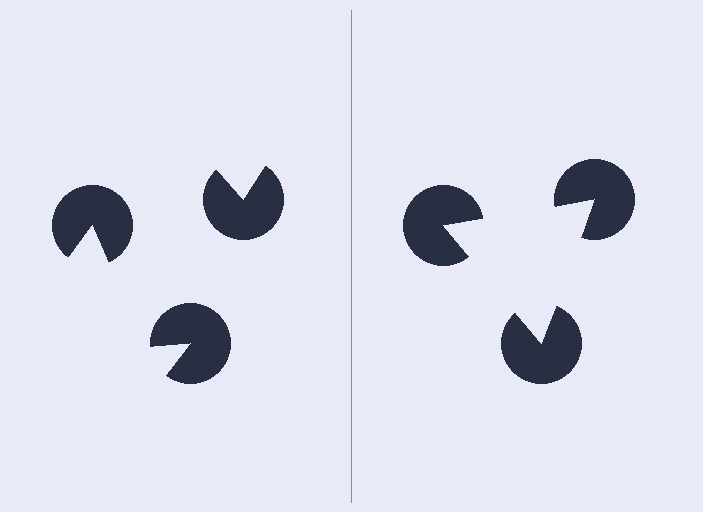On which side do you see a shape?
An illusory triangle appears on the right side. On the left side the wedge cuts are rotated, so no coherent shape forms.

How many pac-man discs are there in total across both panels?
6 — 3 on each side.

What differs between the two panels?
The pac-man discs are positioned identically on both sides; only the wedge orientations differ. On the right they align to a triangle; on the left they are misaligned.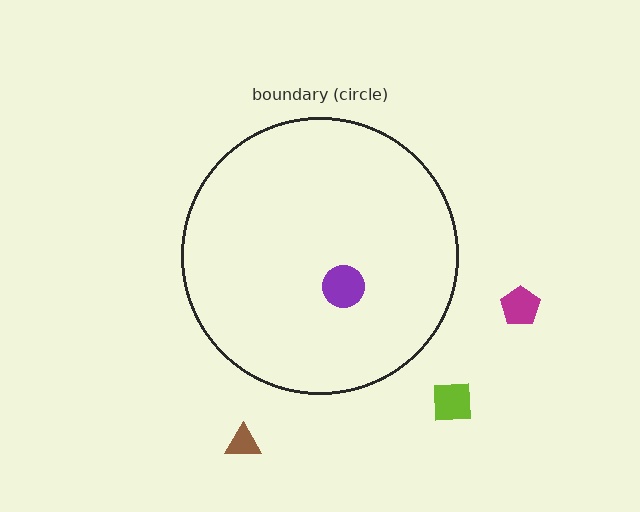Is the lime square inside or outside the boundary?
Outside.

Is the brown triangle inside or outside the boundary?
Outside.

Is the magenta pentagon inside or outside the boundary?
Outside.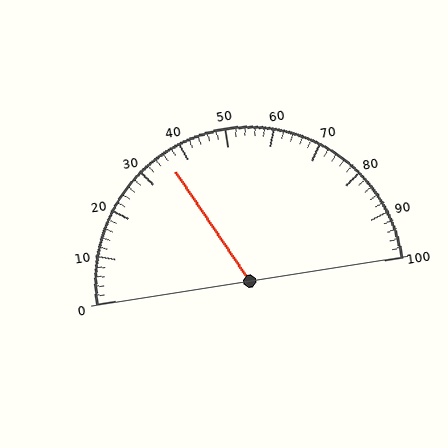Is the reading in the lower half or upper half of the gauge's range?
The reading is in the lower half of the range (0 to 100).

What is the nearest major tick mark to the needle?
The nearest major tick mark is 40.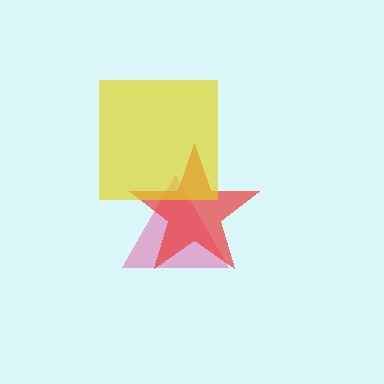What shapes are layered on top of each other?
The layered shapes are: a pink triangle, a red star, a yellow square.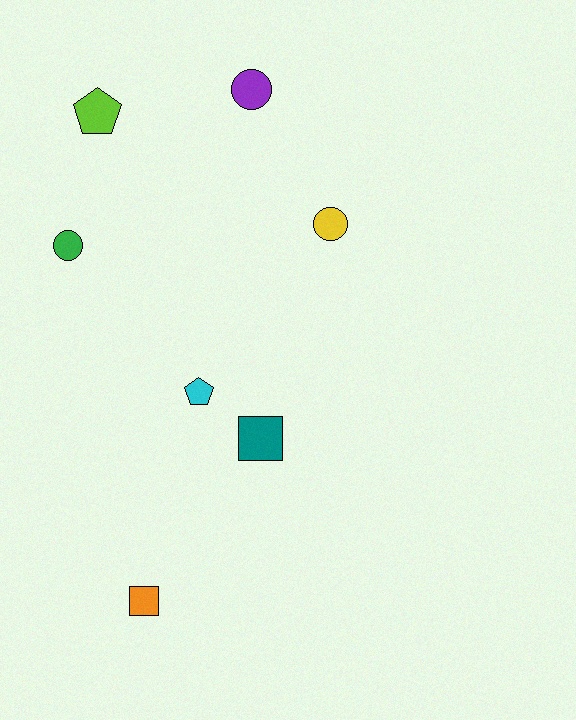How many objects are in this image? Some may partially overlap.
There are 7 objects.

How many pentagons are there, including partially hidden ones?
There are 2 pentagons.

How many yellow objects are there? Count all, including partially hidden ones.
There is 1 yellow object.